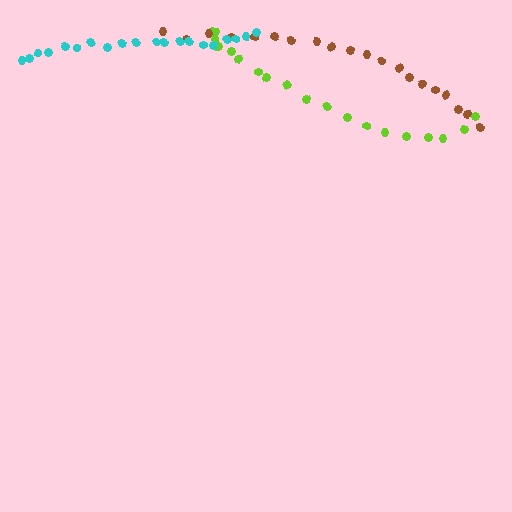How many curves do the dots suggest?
There are 3 distinct paths.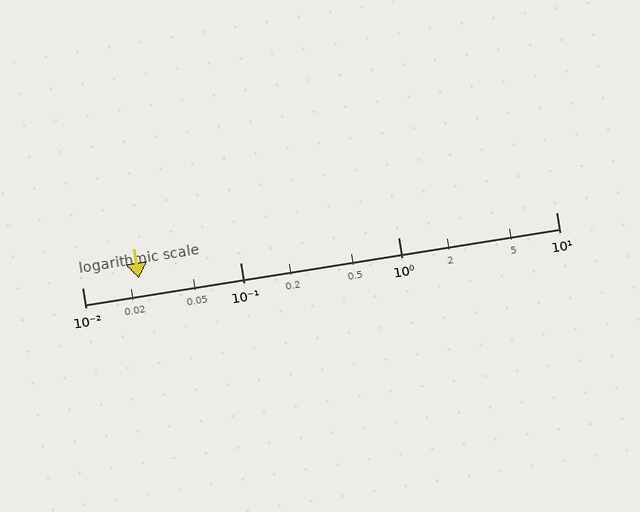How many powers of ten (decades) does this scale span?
The scale spans 3 decades, from 0.01 to 10.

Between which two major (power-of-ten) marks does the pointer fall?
The pointer is between 0.01 and 0.1.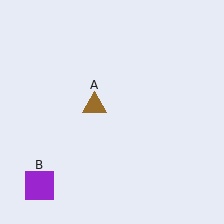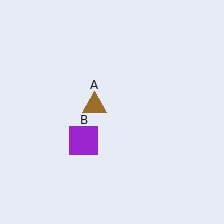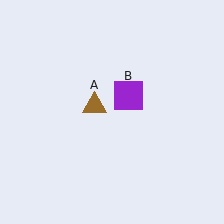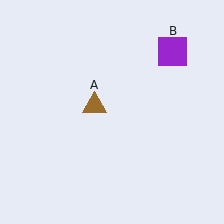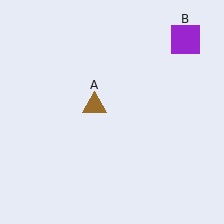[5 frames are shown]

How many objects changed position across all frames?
1 object changed position: purple square (object B).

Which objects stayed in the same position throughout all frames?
Brown triangle (object A) remained stationary.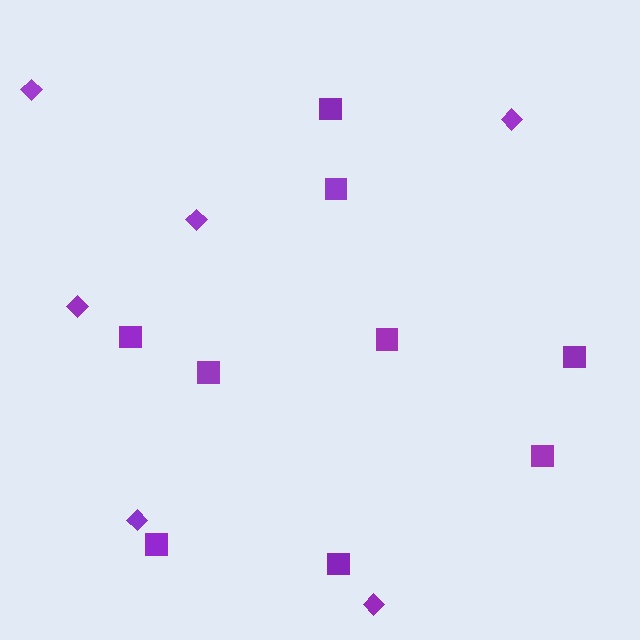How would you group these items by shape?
There are 2 groups: one group of squares (9) and one group of diamonds (6).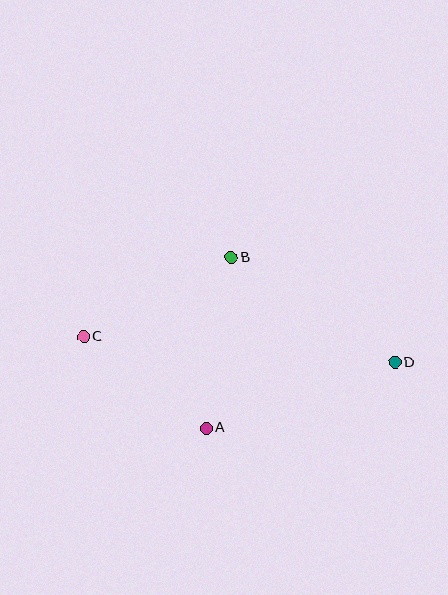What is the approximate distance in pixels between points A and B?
The distance between A and B is approximately 173 pixels.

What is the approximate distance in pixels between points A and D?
The distance between A and D is approximately 200 pixels.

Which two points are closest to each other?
Points A and C are closest to each other.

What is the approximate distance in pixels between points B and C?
The distance between B and C is approximately 168 pixels.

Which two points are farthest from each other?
Points C and D are farthest from each other.